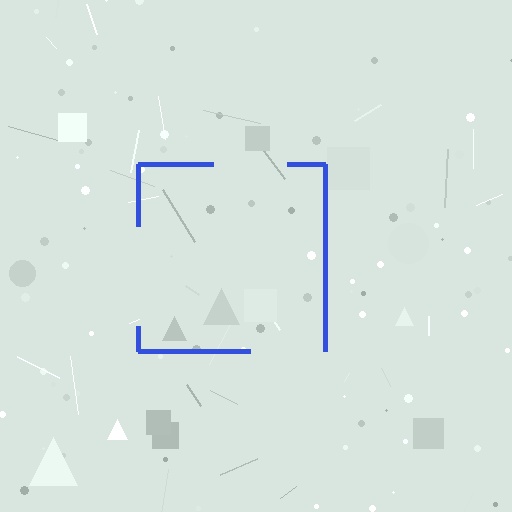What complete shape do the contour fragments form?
The contour fragments form a square.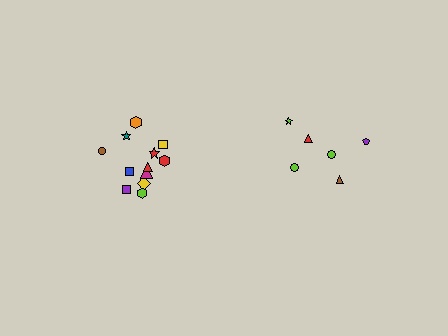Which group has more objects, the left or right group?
The left group.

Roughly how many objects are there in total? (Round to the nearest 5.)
Roughly 20 objects in total.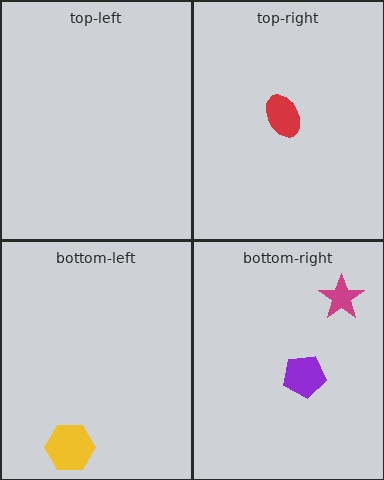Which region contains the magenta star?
The bottom-right region.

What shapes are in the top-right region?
The red ellipse.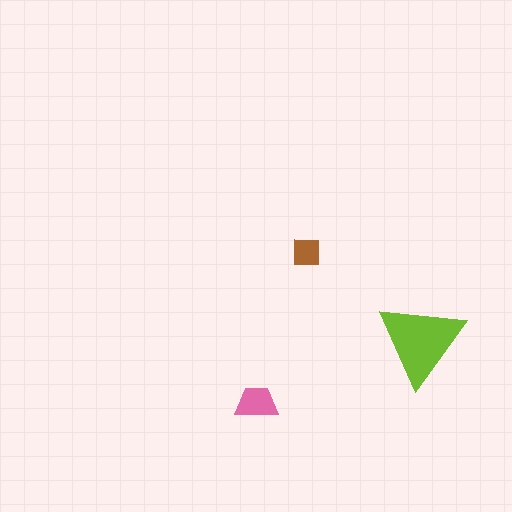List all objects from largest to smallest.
The lime triangle, the pink trapezoid, the brown square.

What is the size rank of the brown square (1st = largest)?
3rd.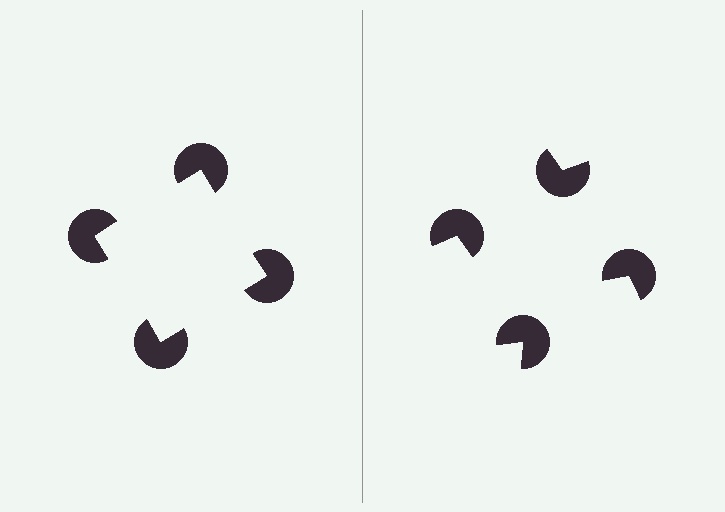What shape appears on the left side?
An illusory square.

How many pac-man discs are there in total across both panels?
8 — 4 on each side.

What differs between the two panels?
The pac-man discs are positioned identically on both sides; only the wedge orientations differ. On the left they align to a square; on the right they are misaligned.